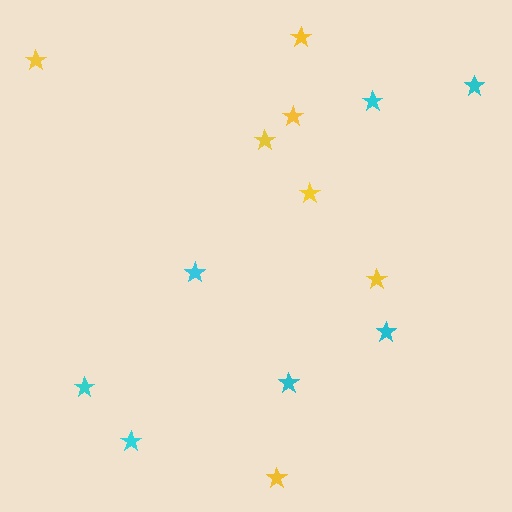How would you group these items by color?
There are 2 groups: one group of yellow stars (7) and one group of cyan stars (7).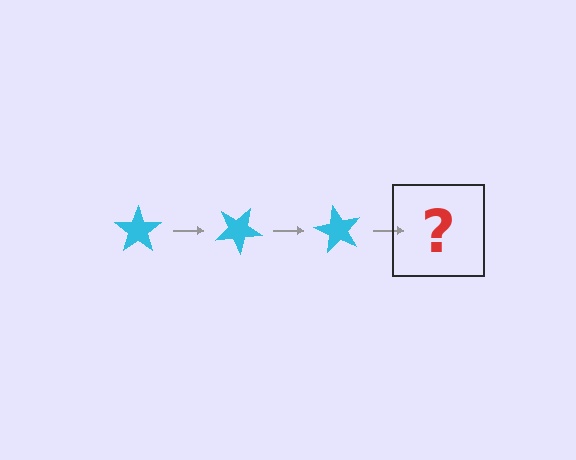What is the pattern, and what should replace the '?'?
The pattern is that the star rotates 30 degrees each step. The '?' should be a cyan star rotated 90 degrees.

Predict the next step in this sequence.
The next step is a cyan star rotated 90 degrees.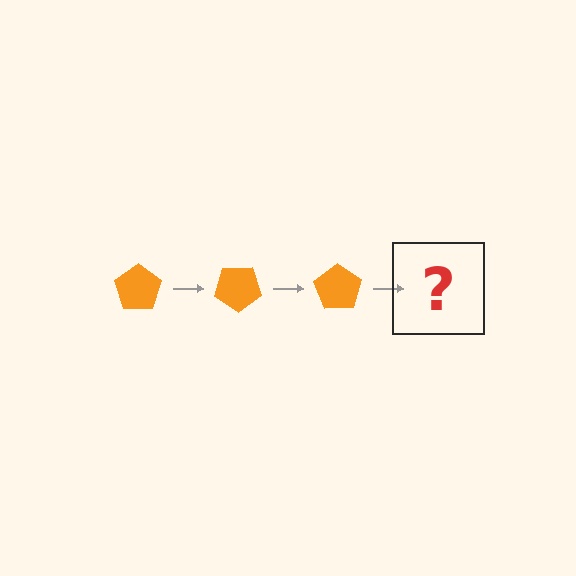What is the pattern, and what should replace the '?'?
The pattern is that the pentagon rotates 35 degrees each step. The '?' should be an orange pentagon rotated 105 degrees.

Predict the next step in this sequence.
The next step is an orange pentagon rotated 105 degrees.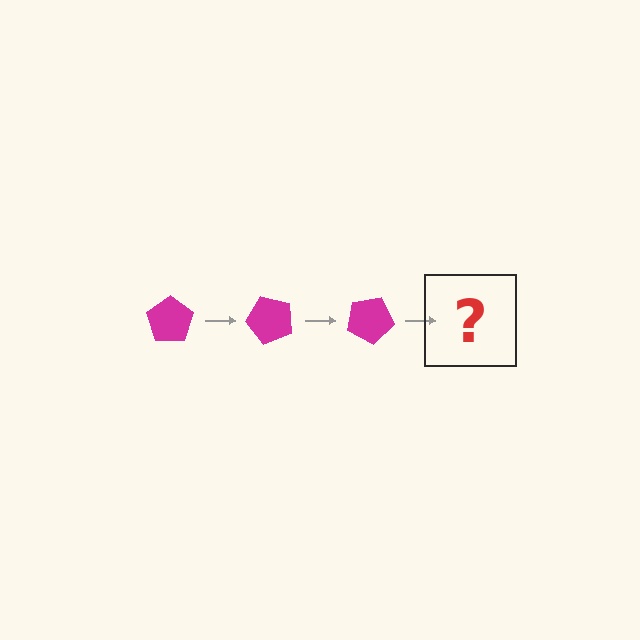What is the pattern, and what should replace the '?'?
The pattern is that the pentagon rotates 50 degrees each step. The '?' should be a magenta pentagon rotated 150 degrees.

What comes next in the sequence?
The next element should be a magenta pentagon rotated 150 degrees.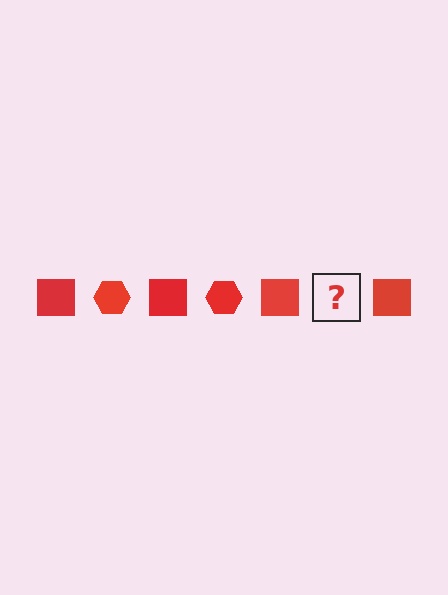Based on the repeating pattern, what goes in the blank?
The blank should be a red hexagon.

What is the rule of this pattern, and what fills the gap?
The rule is that the pattern cycles through square, hexagon shapes in red. The gap should be filled with a red hexagon.